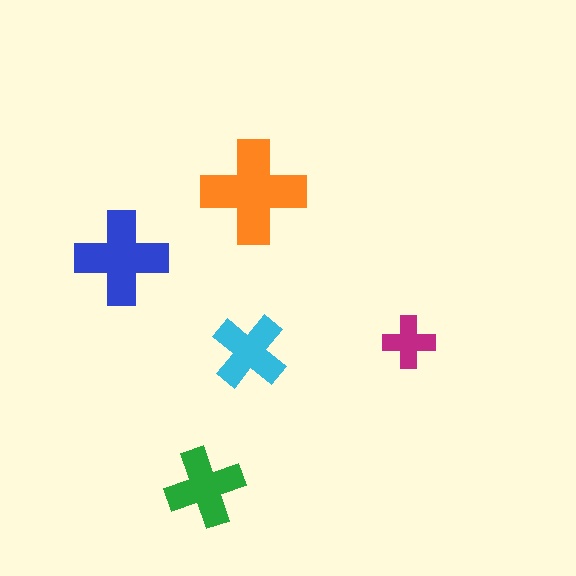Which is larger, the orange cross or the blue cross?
The orange one.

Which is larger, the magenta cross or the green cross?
The green one.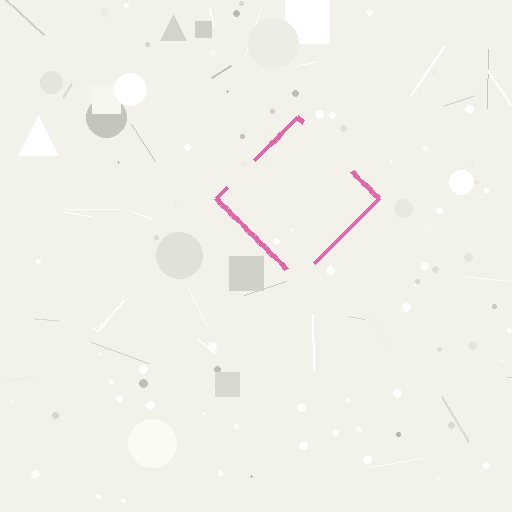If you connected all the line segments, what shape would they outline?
They would outline a diamond.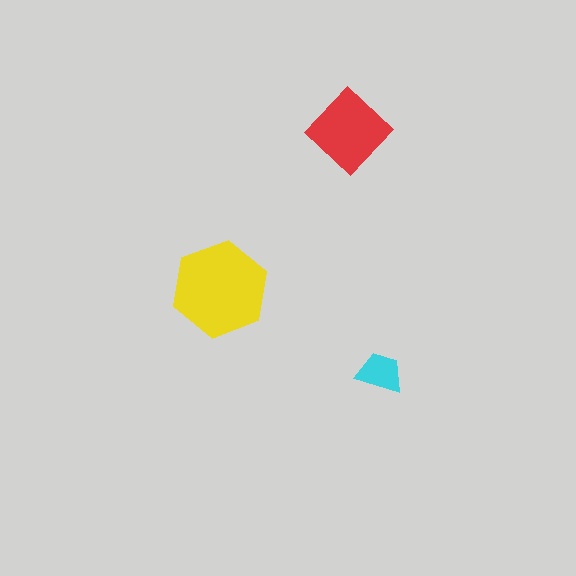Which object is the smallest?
The cyan trapezoid.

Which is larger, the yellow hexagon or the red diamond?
The yellow hexagon.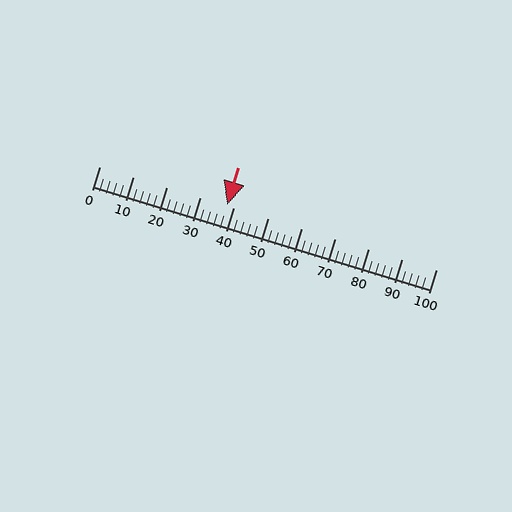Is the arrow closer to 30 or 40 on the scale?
The arrow is closer to 40.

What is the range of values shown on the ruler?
The ruler shows values from 0 to 100.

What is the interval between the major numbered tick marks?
The major tick marks are spaced 10 units apart.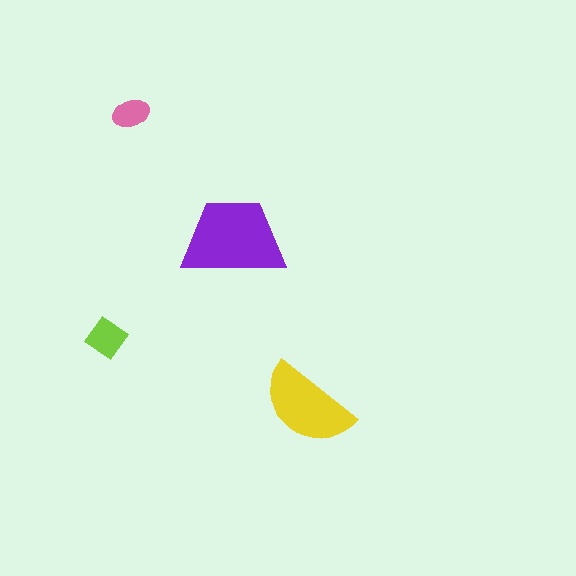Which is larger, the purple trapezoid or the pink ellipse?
The purple trapezoid.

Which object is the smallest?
The pink ellipse.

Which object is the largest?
The purple trapezoid.